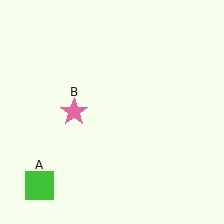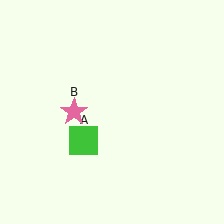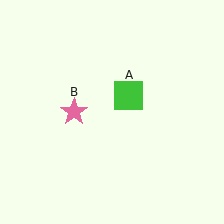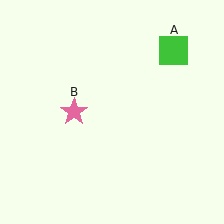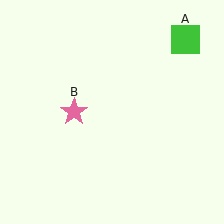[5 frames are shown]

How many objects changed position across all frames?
1 object changed position: green square (object A).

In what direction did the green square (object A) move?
The green square (object A) moved up and to the right.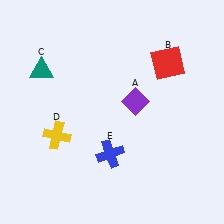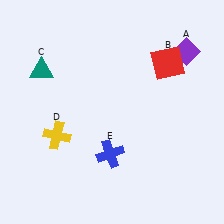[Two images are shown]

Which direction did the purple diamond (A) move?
The purple diamond (A) moved right.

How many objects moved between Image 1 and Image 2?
1 object moved between the two images.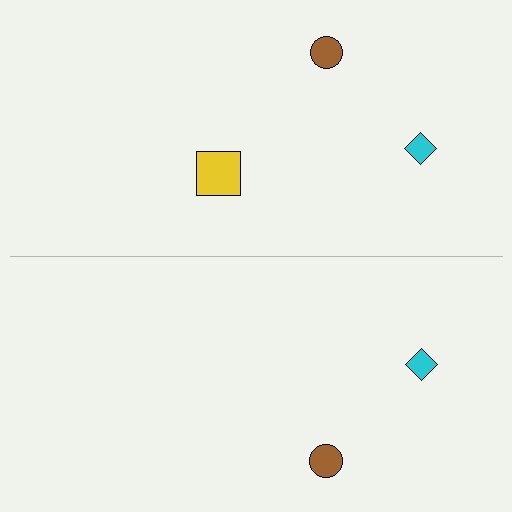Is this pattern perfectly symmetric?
No, the pattern is not perfectly symmetric. A yellow square is missing from the bottom side.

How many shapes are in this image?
There are 5 shapes in this image.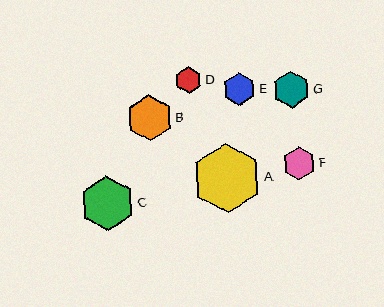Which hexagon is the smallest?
Hexagon D is the smallest with a size of approximately 27 pixels.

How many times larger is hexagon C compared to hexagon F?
Hexagon C is approximately 1.6 times the size of hexagon F.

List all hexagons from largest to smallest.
From largest to smallest: A, C, B, G, F, E, D.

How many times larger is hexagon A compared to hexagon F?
Hexagon A is approximately 2.1 times the size of hexagon F.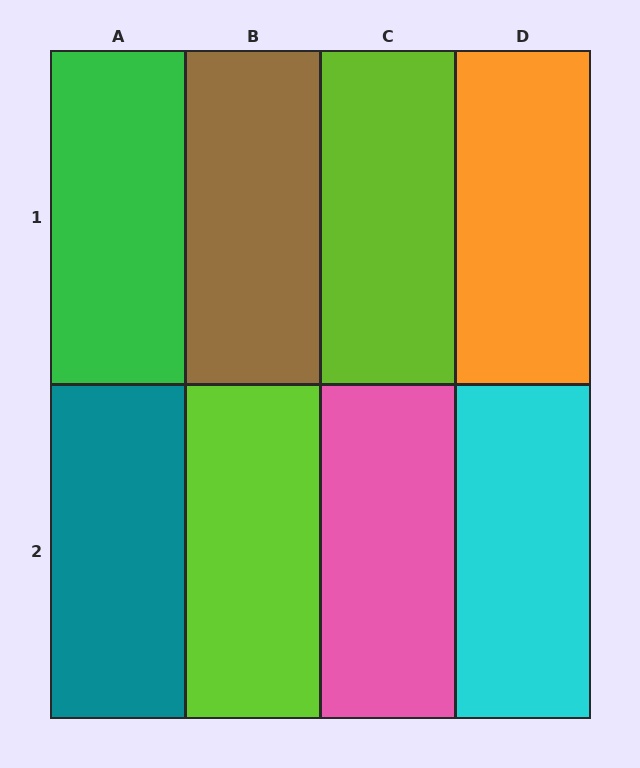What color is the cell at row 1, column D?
Orange.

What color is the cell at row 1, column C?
Lime.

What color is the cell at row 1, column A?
Green.